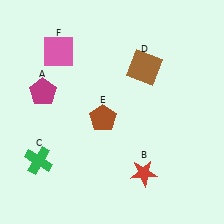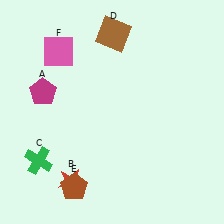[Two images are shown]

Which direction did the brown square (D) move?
The brown square (D) moved up.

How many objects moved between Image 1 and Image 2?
3 objects moved between the two images.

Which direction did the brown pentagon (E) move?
The brown pentagon (E) moved down.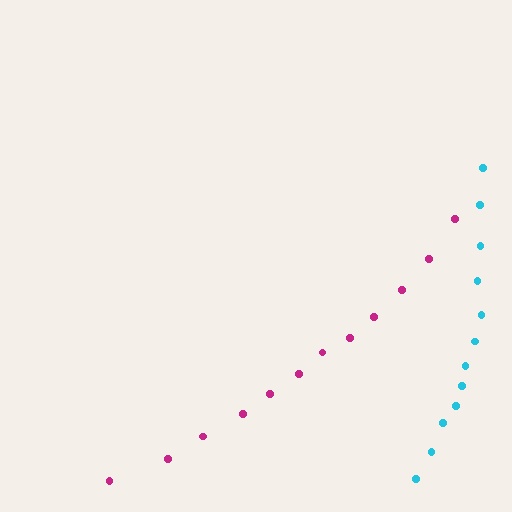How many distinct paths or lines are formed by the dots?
There are 2 distinct paths.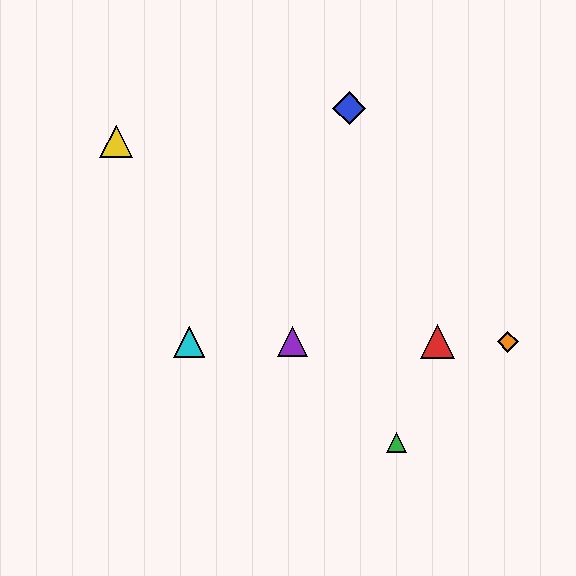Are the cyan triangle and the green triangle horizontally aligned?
No, the cyan triangle is at y≈342 and the green triangle is at y≈442.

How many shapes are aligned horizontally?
4 shapes (the red triangle, the purple triangle, the orange diamond, the cyan triangle) are aligned horizontally.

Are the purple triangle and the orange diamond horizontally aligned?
Yes, both are at y≈342.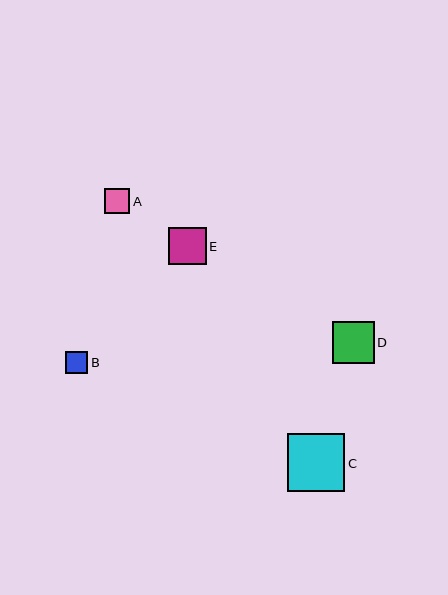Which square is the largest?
Square C is the largest with a size of approximately 57 pixels.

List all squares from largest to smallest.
From largest to smallest: C, D, E, A, B.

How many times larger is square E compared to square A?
Square E is approximately 1.5 times the size of square A.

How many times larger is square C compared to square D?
Square C is approximately 1.4 times the size of square D.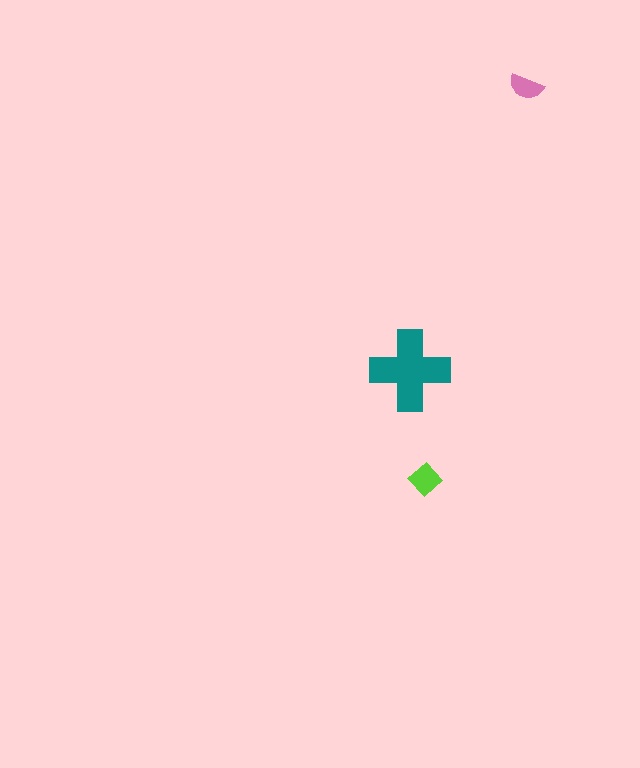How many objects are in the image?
There are 3 objects in the image.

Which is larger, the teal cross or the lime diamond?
The teal cross.